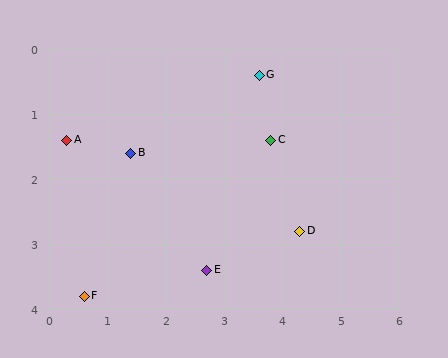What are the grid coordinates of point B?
Point B is at approximately (1.4, 1.6).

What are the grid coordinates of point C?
Point C is at approximately (3.8, 1.4).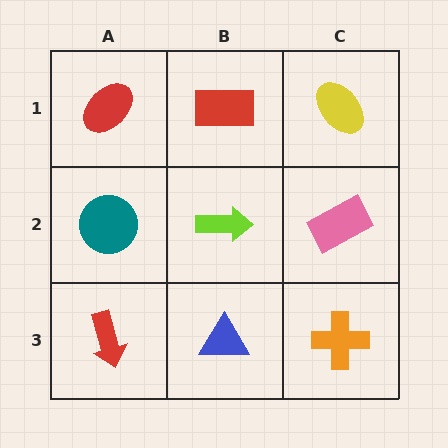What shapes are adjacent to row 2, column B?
A red rectangle (row 1, column B), a blue triangle (row 3, column B), a teal circle (row 2, column A), a pink rectangle (row 2, column C).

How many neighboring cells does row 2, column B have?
4.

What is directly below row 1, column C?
A pink rectangle.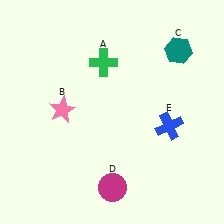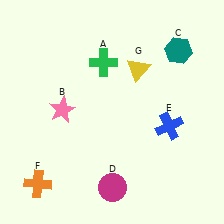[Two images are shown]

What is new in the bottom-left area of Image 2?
An orange cross (F) was added in the bottom-left area of Image 2.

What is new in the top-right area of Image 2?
A yellow triangle (G) was added in the top-right area of Image 2.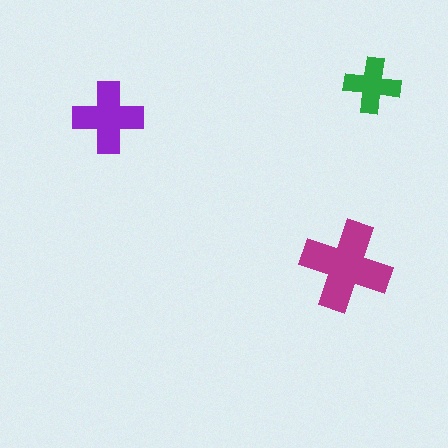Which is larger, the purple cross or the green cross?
The purple one.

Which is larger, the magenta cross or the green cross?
The magenta one.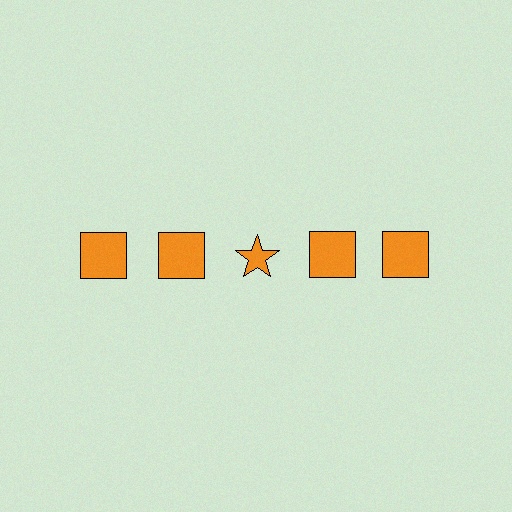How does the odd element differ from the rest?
It has a different shape: star instead of square.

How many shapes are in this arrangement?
There are 5 shapes arranged in a grid pattern.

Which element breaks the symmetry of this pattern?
The orange star in the top row, center column breaks the symmetry. All other shapes are orange squares.